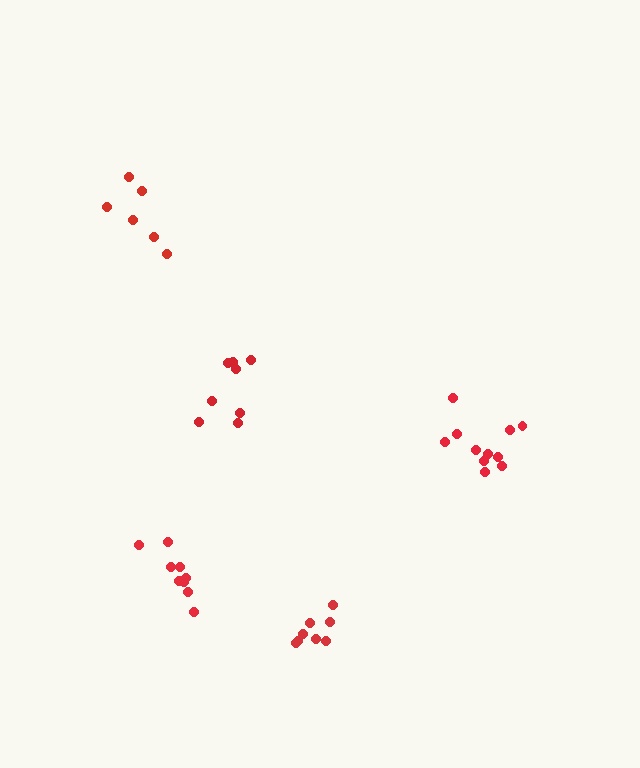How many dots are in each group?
Group 1: 11 dots, Group 2: 9 dots, Group 3: 8 dots, Group 4: 8 dots, Group 5: 6 dots (42 total).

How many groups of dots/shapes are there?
There are 5 groups.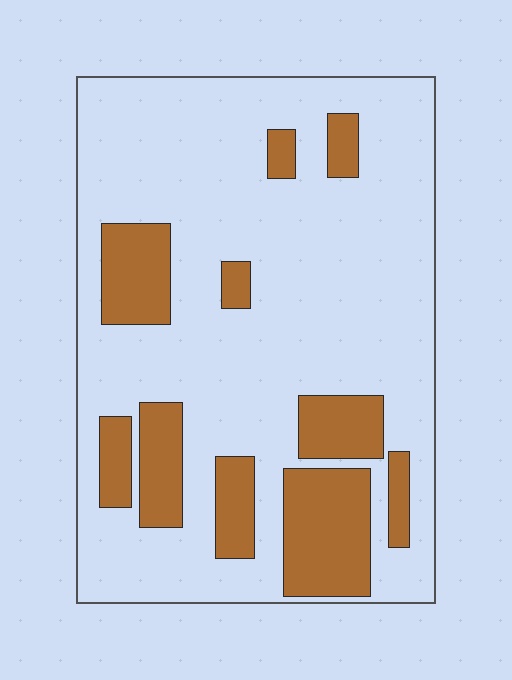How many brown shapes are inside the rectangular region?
10.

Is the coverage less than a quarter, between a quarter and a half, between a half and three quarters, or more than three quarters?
Less than a quarter.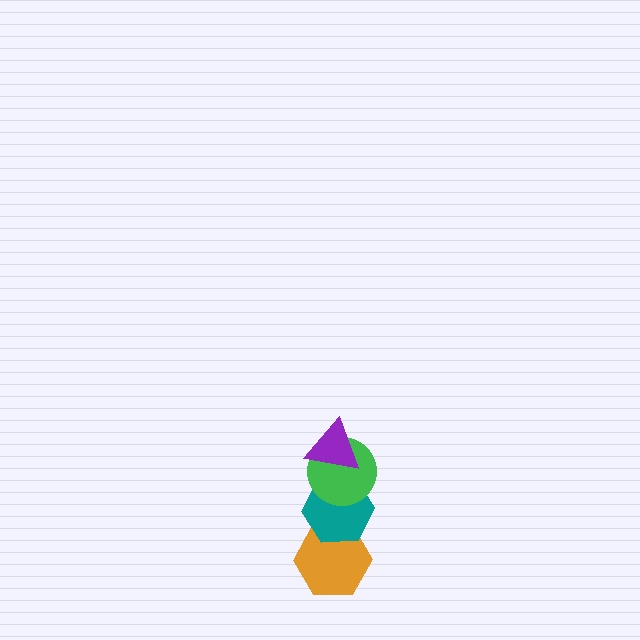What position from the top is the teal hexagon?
The teal hexagon is 3rd from the top.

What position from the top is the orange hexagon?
The orange hexagon is 4th from the top.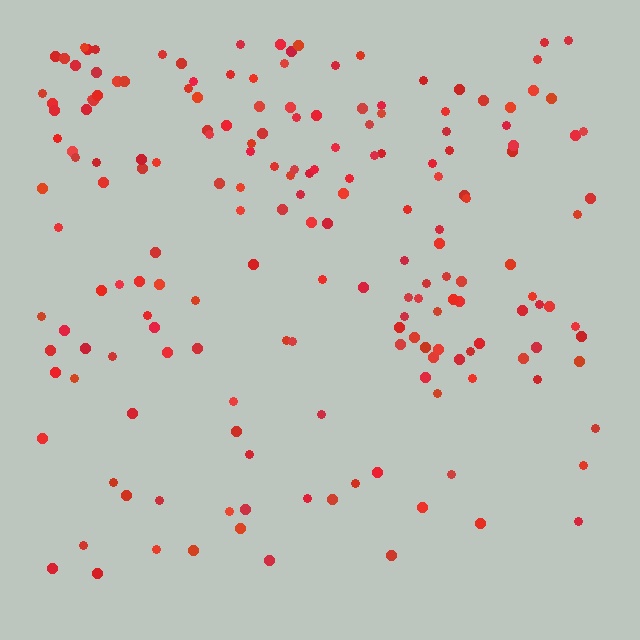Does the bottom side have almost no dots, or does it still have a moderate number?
Still a moderate number, just noticeably fewer than the top.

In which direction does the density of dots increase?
From bottom to top, with the top side densest.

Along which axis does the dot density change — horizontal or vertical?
Vertical.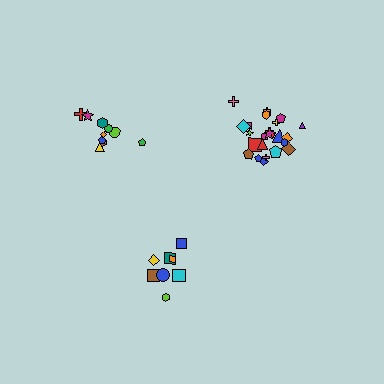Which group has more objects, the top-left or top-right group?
The top-right group.